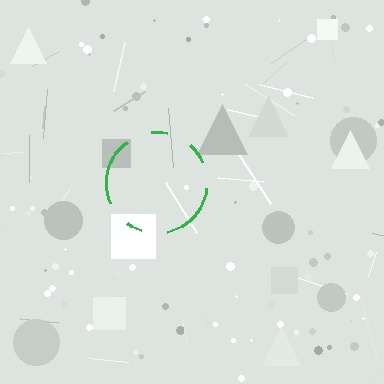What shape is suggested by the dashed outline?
The dashed outline suggests a circle.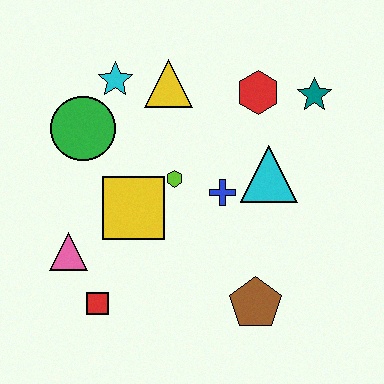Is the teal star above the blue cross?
Yes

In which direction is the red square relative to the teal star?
The red square is to the left of the teal star.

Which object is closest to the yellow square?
The lime hexagon is closest to the yellow square.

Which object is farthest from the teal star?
The red square is farthest from the teal star.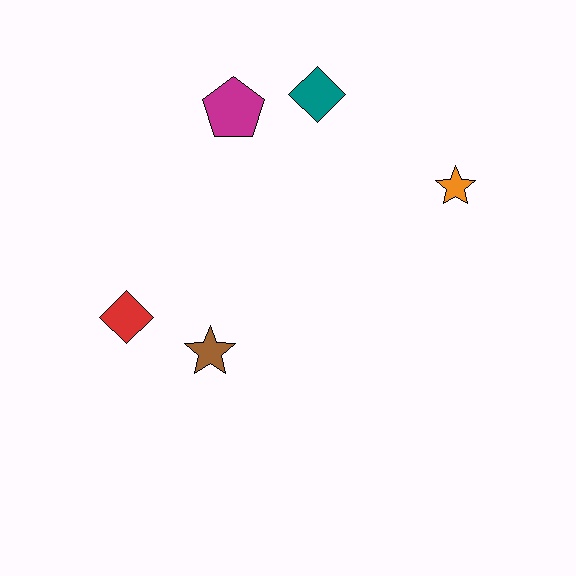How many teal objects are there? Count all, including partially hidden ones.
There is 1 teal object.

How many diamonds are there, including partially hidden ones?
There are 2 diamonds.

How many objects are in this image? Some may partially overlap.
There are 5 objects.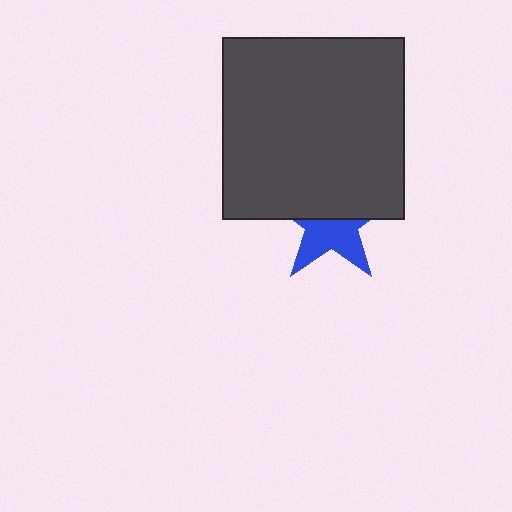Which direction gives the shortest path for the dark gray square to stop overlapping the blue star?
Moving up gives the shortest separation.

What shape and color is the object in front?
The object in front is a dark gray square.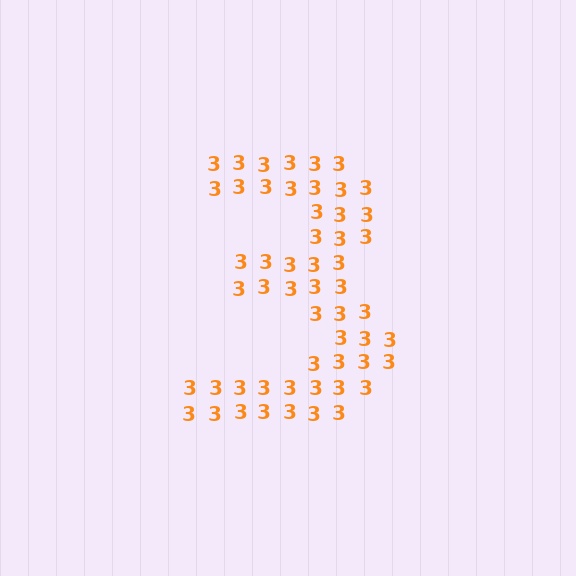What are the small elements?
The small elements are digit 3's.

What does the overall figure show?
The overall figure shows the digit 3.